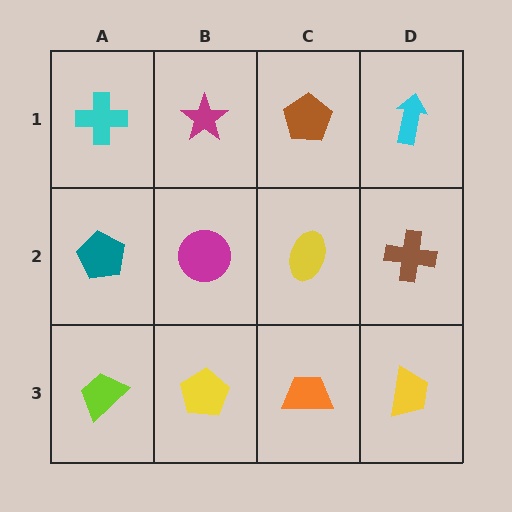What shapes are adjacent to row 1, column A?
A teal pentagon (row 2, column A), a magenta star (row 1, column B).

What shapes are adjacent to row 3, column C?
A yellow ellipse (row 2, column C), a yellow pentagon (row 3, column B), a yellow trapezoid (row 3, column D).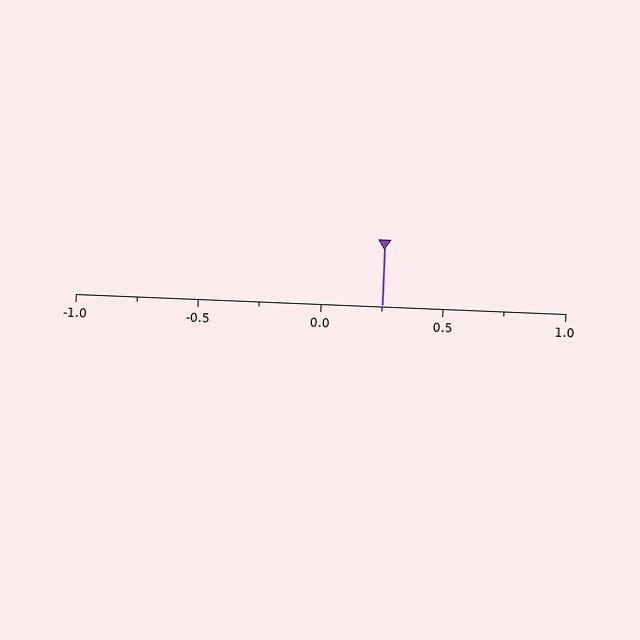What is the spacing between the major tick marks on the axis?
The major ticks are spaced 0.5 apart.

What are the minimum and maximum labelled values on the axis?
The axis runs from -1.0 to 1.0.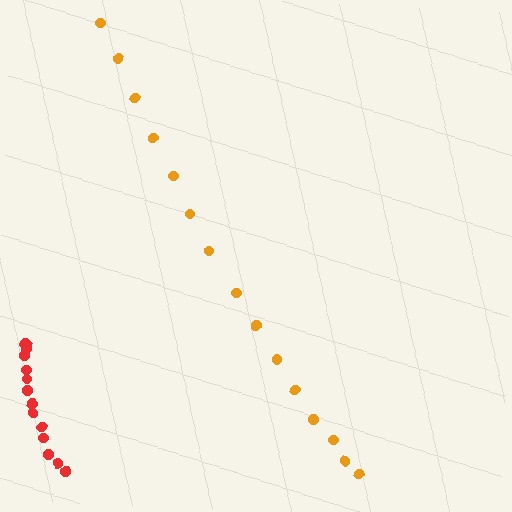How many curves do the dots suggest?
There are 2 distinct paths.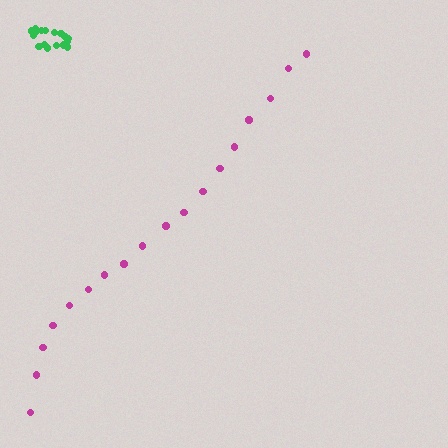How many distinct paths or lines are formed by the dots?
There are 2 distinct paths.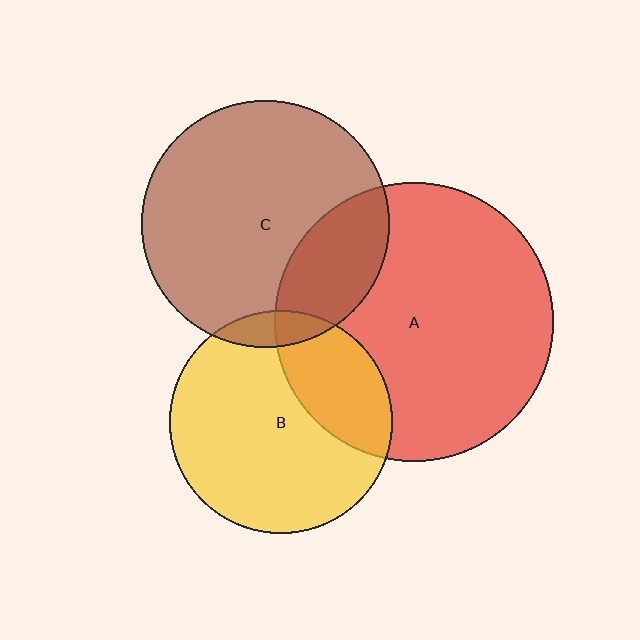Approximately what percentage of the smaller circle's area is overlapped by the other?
Approximately 30%.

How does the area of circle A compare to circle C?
Approximately 1.3 times.